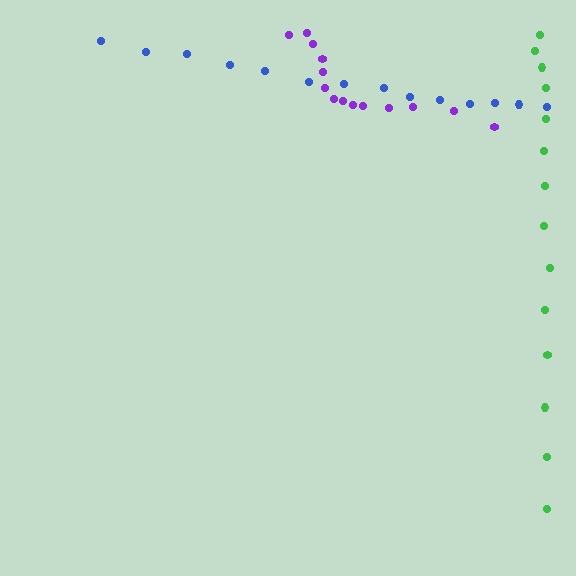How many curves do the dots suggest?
There are 3 distinct paths.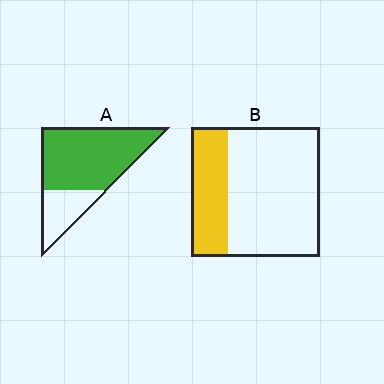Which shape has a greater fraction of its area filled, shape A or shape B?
Shape A.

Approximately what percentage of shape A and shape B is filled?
A is approximately 75% and B is approximately 30%.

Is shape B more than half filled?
No.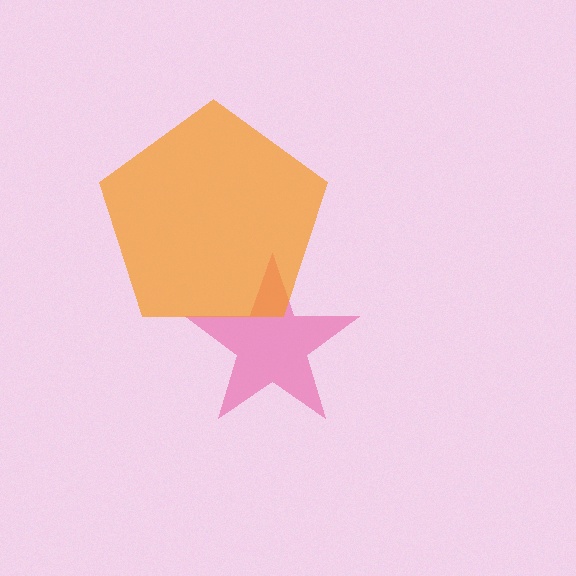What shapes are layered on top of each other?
The layered shapes are: a pink star, an orange pentagon.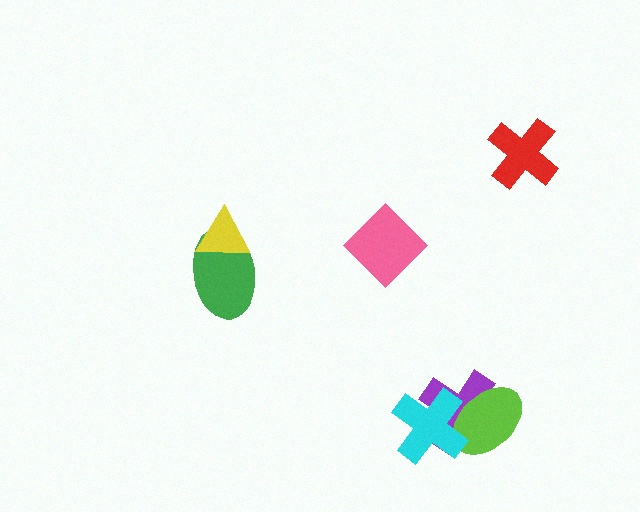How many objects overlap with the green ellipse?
1 object overlaps with the green ellipse.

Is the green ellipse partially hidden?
Yes, it is partially covered by another shape.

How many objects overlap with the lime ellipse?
2 objects overlap with the lime ellipse.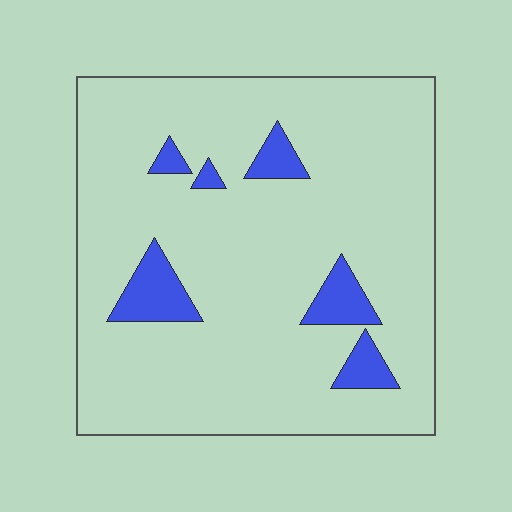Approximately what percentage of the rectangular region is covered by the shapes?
Approximately 10%.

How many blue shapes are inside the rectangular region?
6.